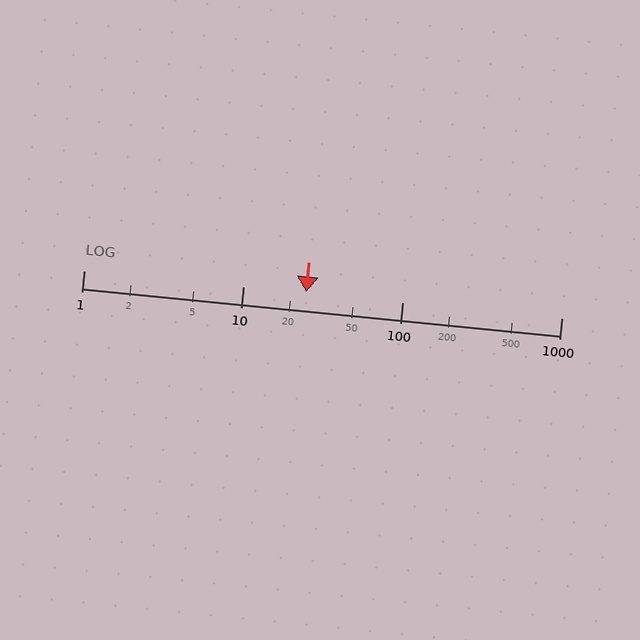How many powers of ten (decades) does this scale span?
The scale spans 3 decades, from 1 to 1000.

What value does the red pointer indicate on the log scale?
The pointer indicates approximately 25.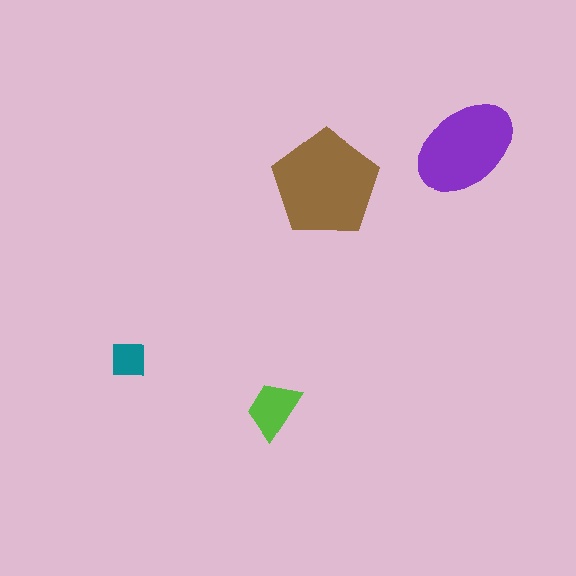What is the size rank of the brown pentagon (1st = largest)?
1st.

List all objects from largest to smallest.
The brown pentagon, the purple ellipse, the lime trapezoid, the teal square.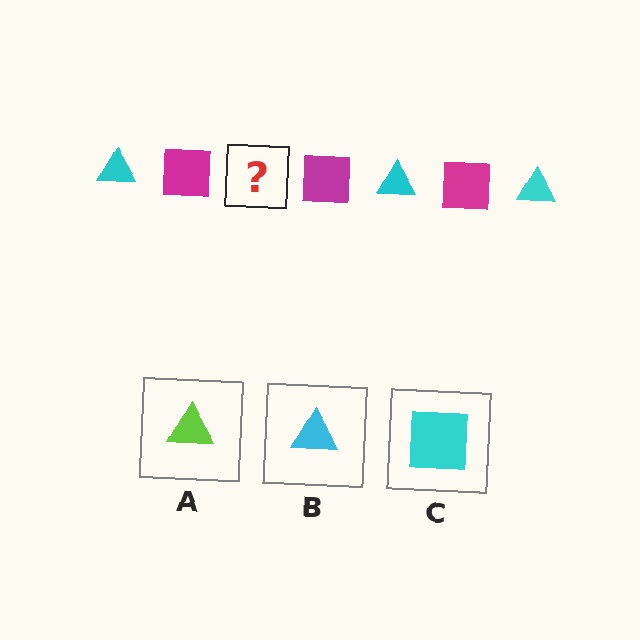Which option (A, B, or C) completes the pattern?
B.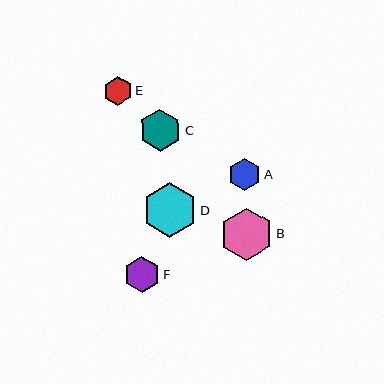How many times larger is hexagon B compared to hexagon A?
Hexagon B is approximately 1.6 times the size of hexagon A.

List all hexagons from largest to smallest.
From largest to smallest: D, B, C, F, A, E.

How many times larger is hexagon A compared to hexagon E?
Hexagon A is approximately 1.1 times the size of hexagon E.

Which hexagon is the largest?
Hexagon D is the largest with a size of approximately 54 pixels.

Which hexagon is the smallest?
Hexagon E is the smallest with a size of approximately 29 pixels.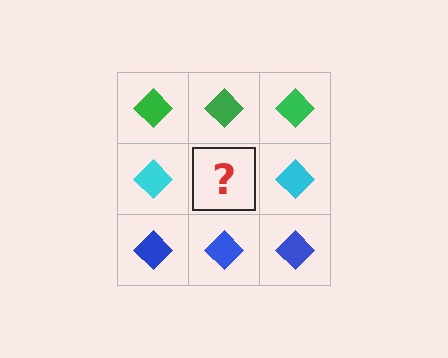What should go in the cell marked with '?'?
The missing cell should contain a cyan diamond.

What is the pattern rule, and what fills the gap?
The rule is that each row has a consistent color. The gap should be filled with a cyan diamond.